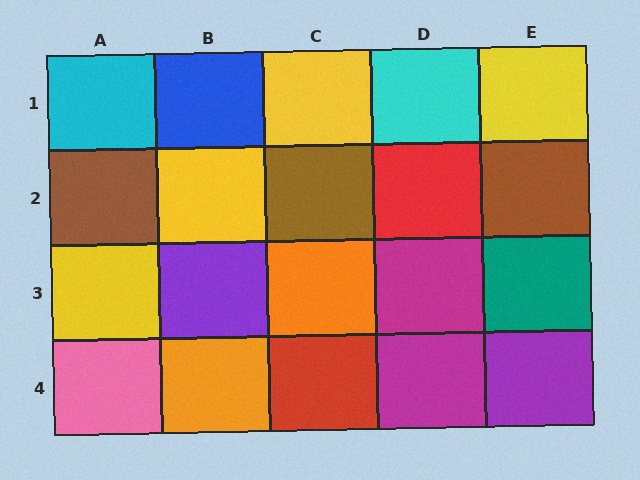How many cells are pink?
1 cell is pink.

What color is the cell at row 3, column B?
Purple.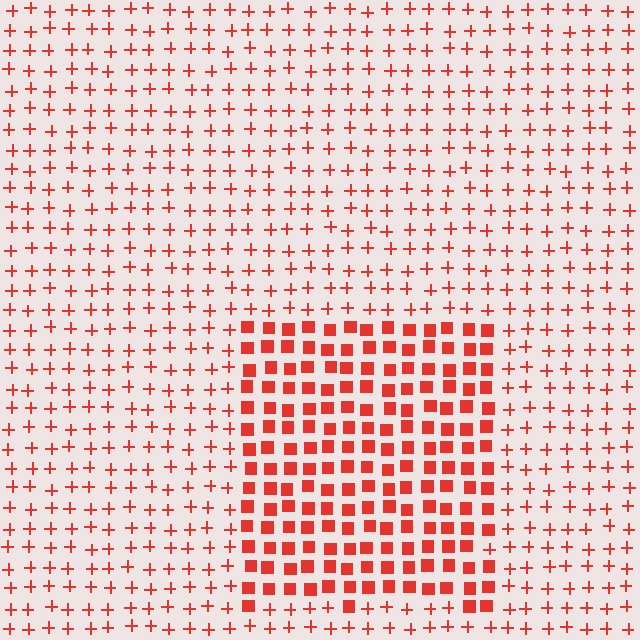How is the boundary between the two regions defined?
The boundary is defined by a change in element shape: squares inside vs. plus signs outside. All elements share the same color and spacing.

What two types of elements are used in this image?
The image uses squares inside the rectangle region and plus signs outside it.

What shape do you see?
I see a rectangle.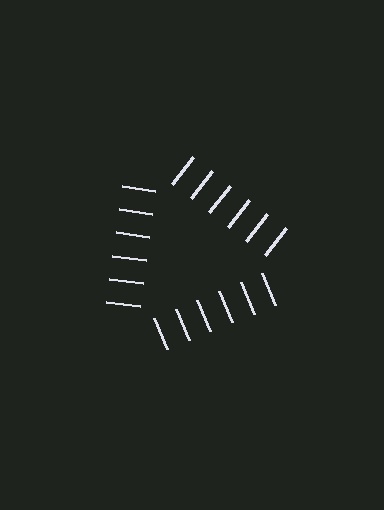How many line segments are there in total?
18 — 6 along each of the 3 edges.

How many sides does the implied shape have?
3 sides — the line-ends trace a triangle.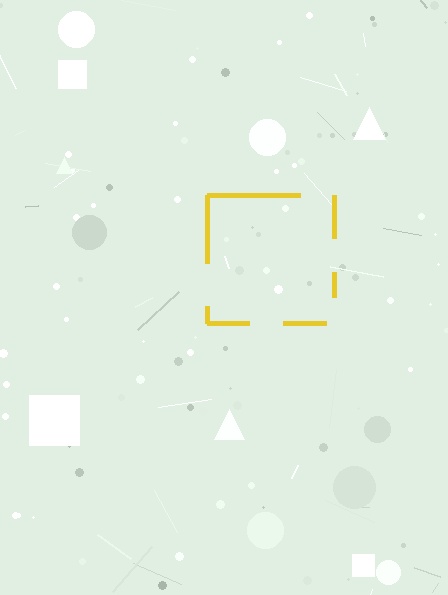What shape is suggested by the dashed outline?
The dashed outline suggests a square.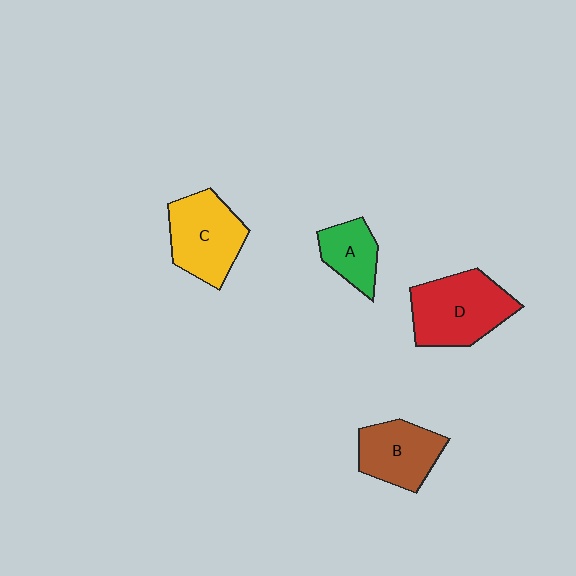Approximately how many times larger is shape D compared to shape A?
Approximately 1.9 times.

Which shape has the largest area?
Shape D (red).